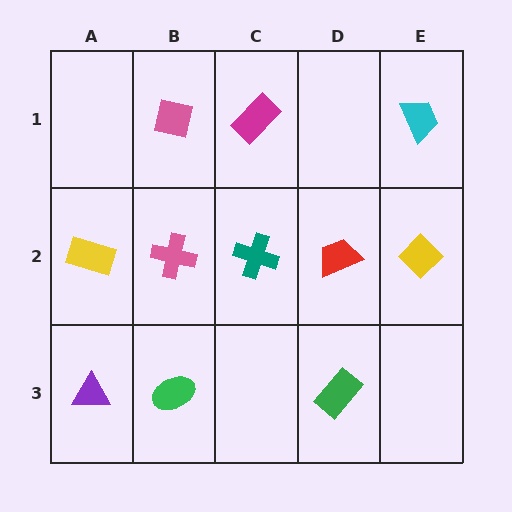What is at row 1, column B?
A pink square.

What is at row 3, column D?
A green rectangle.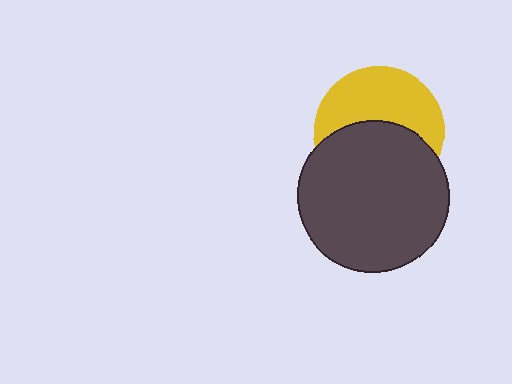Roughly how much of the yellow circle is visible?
About half of it is visible (roughly 49%).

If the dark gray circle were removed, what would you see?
You would see the complete yellow circle.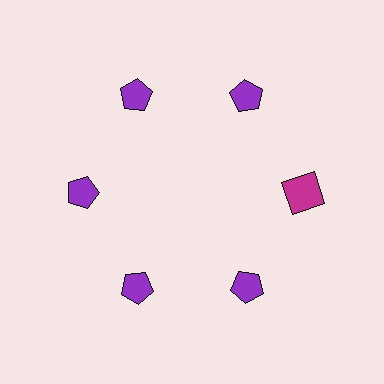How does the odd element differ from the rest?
It differs in both color (magenta instead of purple) and shape (square instead of pentagon).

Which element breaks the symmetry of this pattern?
The magenta square at roughly the 3 o'clock position breaks the symmetry. All other shapes are purple pentagons.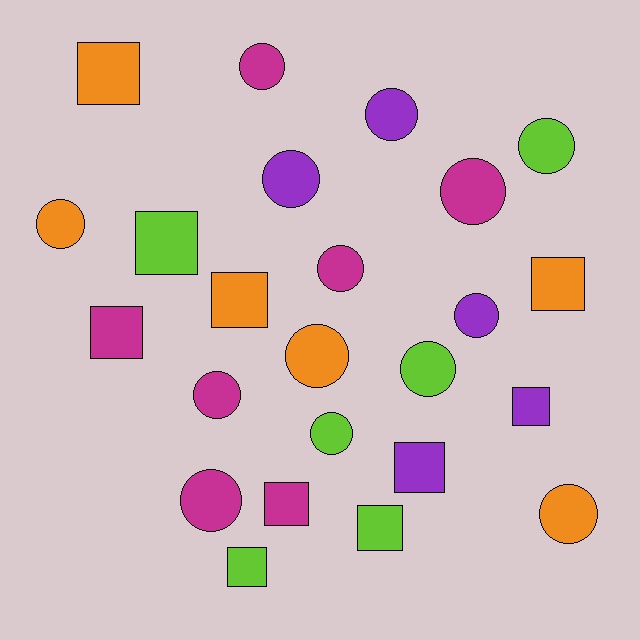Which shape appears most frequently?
Circle, with 14 objects.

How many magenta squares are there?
There are 2 magenta squares.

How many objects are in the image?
There are 24 objects.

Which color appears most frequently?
Magenta, with 7 objects.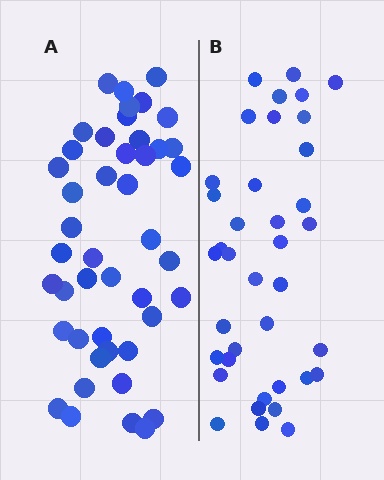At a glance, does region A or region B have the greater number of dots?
Region A (the left region) has more dots.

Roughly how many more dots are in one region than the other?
Region A has roughly 8 or so more dots than region B.